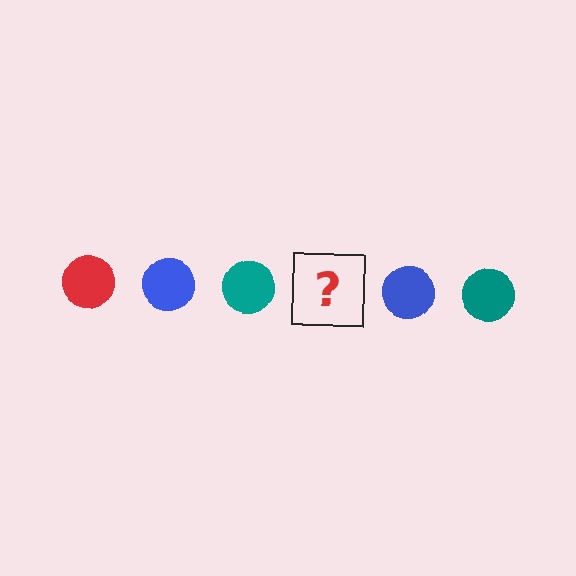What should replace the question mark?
The question mark should be replaced with a red circle.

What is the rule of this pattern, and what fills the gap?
The rule is that the pattern cycles through red, blue, teal circles. The gap should be filled with a red circle.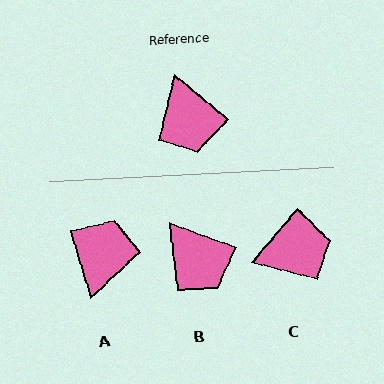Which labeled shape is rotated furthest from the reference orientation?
A, about 147 degrees away.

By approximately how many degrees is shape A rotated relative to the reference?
Approximately 147 degrees counter-clockwise.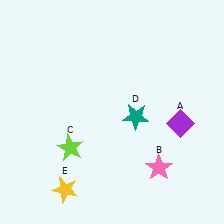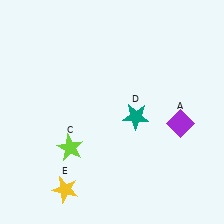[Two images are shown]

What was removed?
The pink star (B) was removed in Image 2.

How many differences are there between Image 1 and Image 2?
There is 1 difference between the two images.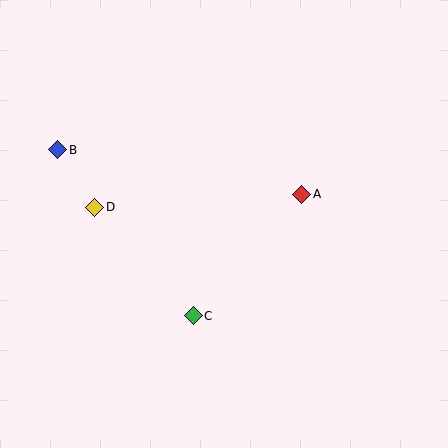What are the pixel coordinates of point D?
Point D is at (95, 207).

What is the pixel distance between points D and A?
The distance between D and A is 207 pixels.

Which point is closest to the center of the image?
Point A at (302, 194) is closest to the center.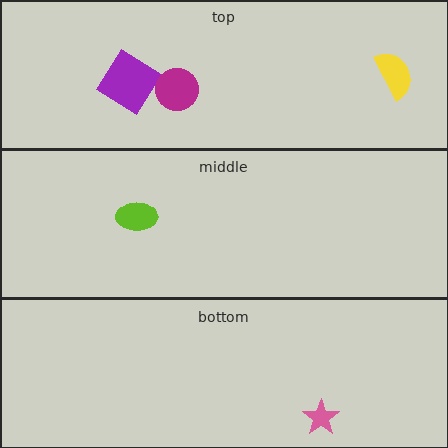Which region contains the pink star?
The bottom region.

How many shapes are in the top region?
3.